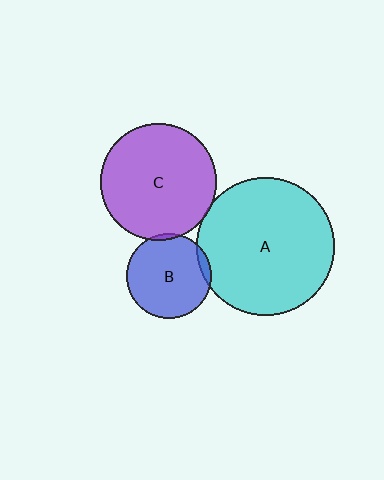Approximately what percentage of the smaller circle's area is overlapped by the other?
Approximately 5%.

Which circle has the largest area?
Circle A (cyan).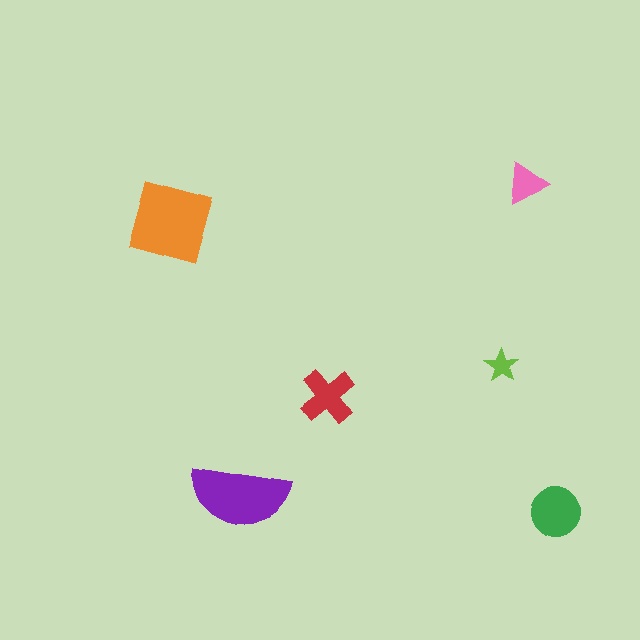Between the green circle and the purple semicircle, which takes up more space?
The purple semicircle.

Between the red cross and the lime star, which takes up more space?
The red cross.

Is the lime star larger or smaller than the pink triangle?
Smaller.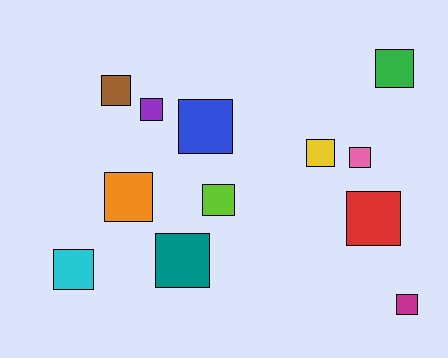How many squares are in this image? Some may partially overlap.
There are 12 squares.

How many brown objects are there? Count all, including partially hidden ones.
There is 1 brown object.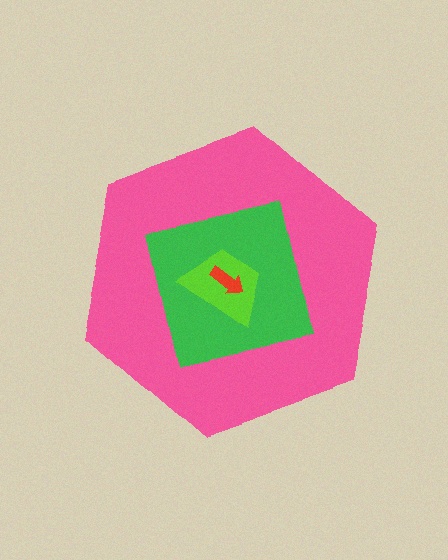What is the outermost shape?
The pink hexagon.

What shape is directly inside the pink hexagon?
The green square.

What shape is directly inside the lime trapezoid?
The red arrow.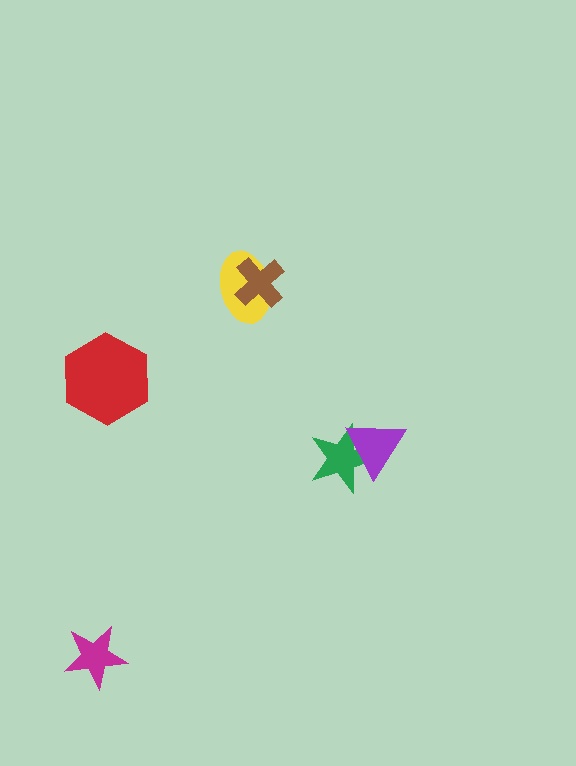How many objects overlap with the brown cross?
1 object overlaps with the brown cross.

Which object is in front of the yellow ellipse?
The brown cross is in front of the yellow ellipse.